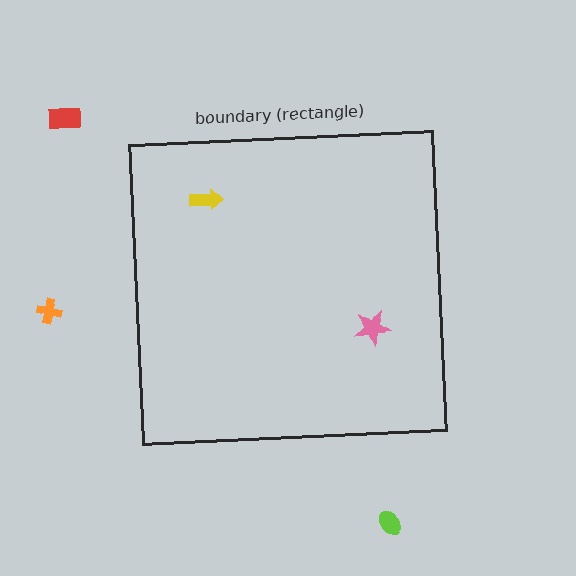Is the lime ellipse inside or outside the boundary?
Outside.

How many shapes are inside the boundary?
2 inside, 3 outside.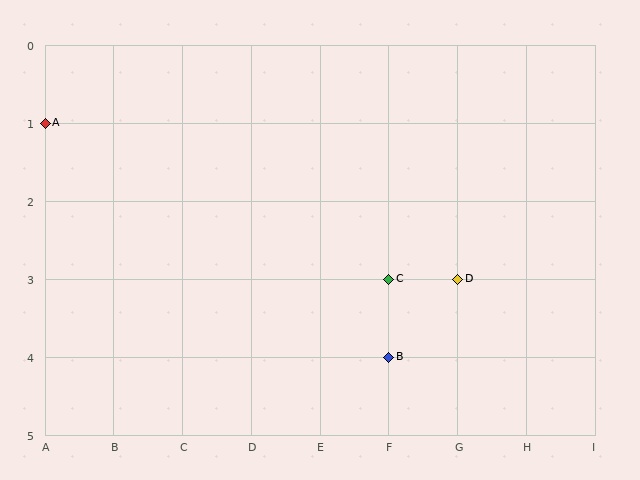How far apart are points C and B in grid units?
Points C and B are 1 row apart.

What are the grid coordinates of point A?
Point A is at grid coordinates (A, 1).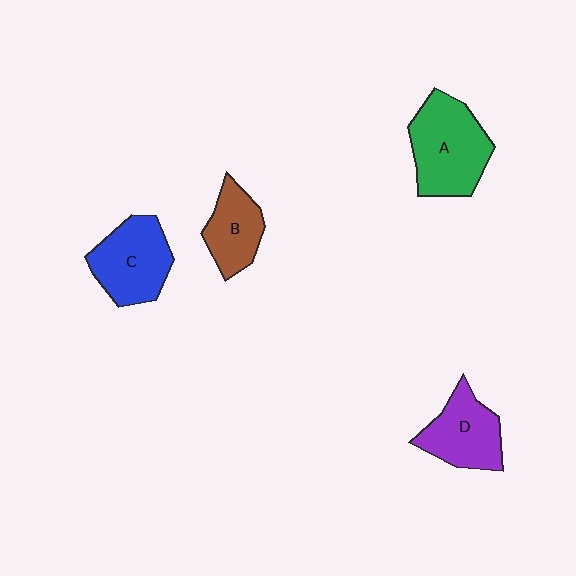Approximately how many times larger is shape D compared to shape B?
Approximately 1.2 times.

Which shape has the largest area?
Shape A (green).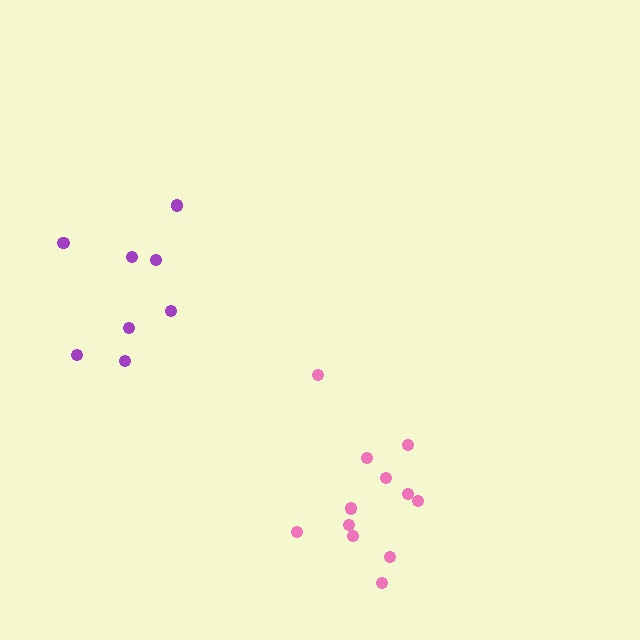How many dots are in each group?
Group 1: 12 dots, Group 2: 8 dots (20 total).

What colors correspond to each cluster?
The clusters are colored: pink, purple.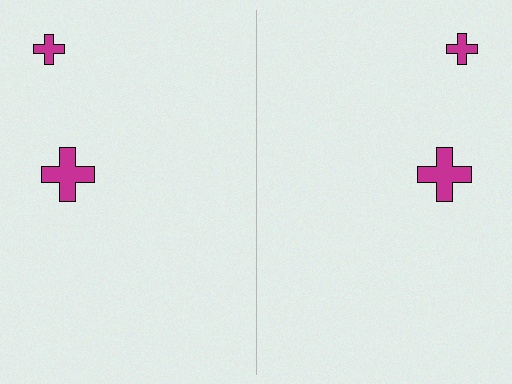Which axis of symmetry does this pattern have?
The pattern has a vertical axis of symmetry running through the center of the image.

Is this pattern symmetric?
Yes, this pattern has bilateral (reflection) symmetry.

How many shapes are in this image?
There are 4 shapes in this image.